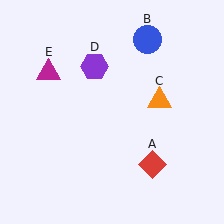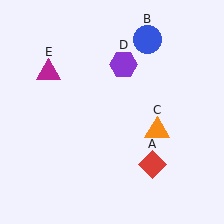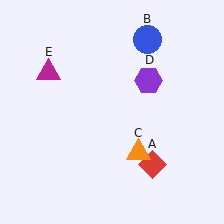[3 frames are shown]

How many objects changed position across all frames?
2 objects changed position: orange triangle (object C), purple hexagon (object D).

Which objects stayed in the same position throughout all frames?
Red diamond (object A) and blue circle (object B) and magenta triangle (object E) remained stationary.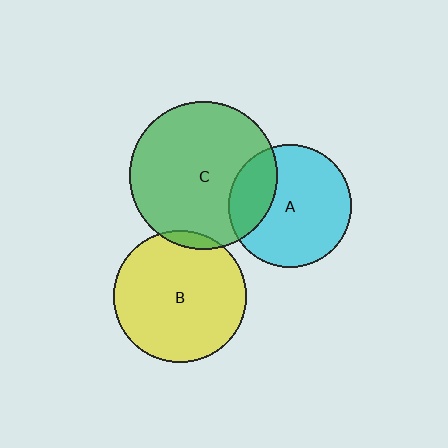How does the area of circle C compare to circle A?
Approximately 1.4 times.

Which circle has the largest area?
Circle C (green).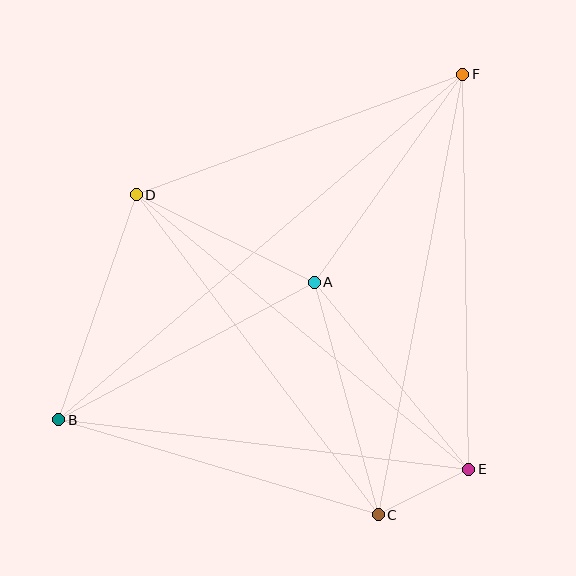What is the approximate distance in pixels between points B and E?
The distance between B and E is approximately 413 pixels.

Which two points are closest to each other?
Points C and E are closest to each other.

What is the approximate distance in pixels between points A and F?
The distance between A and F is approximately 256 pixels.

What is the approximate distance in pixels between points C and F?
The distance between C and F is approximately 449 pixels.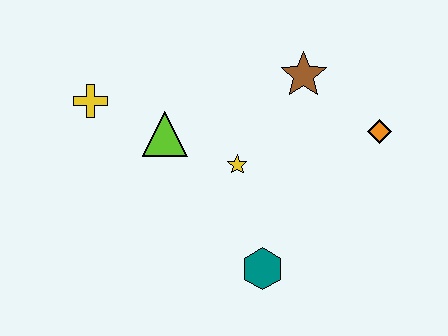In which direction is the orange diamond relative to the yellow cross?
The orange diamond is to the right of the yellow cross.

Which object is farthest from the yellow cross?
The orange diamond is farthest from the yellow cross.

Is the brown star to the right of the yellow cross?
Yes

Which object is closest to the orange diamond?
The brown star is closest to the orange diamond.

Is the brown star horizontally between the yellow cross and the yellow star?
No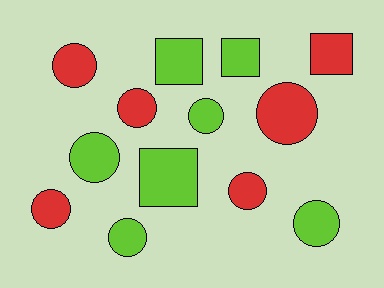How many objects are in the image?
There are 13 objects.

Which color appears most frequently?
Lime, with 7 objects.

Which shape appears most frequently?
Circle, with 9 objects.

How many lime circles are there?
There are 4 lime circles.